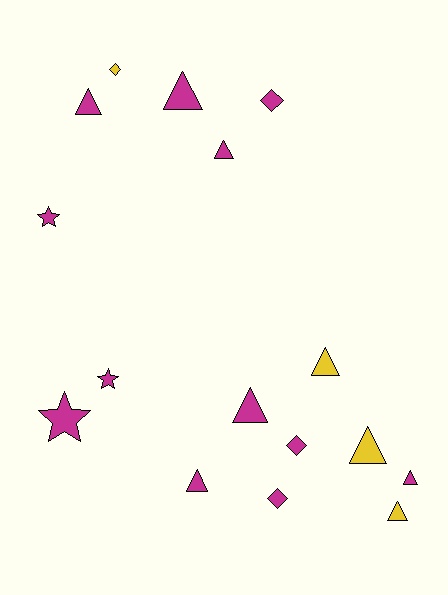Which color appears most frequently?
Magenta, with 12 objects.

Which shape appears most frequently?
Triangle, with 9 objects.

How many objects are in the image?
There are 16 objects.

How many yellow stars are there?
There are no yellow stars.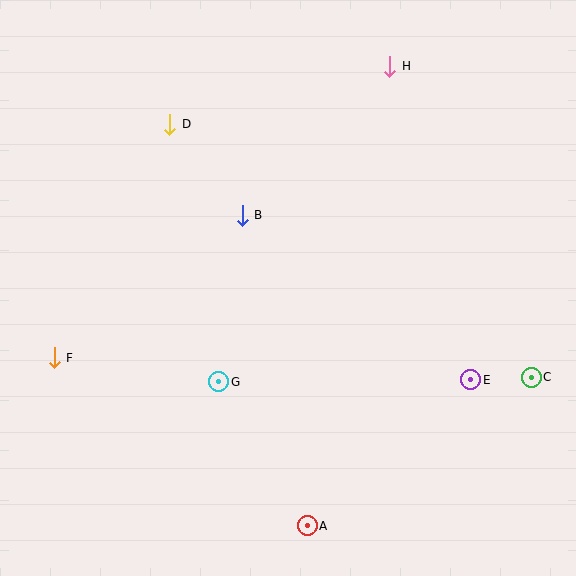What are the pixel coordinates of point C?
Point C is at (531, 377).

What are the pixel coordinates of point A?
Point A is at (307, 526).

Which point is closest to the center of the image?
Point B at (242, 215) is closest to the center.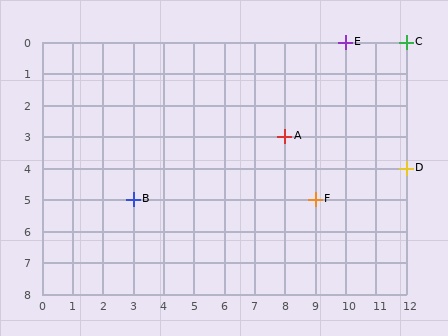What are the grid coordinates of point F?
Point F is at grid coordinates (9, 5).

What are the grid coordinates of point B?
Point B is at grid coordinates (3, 5).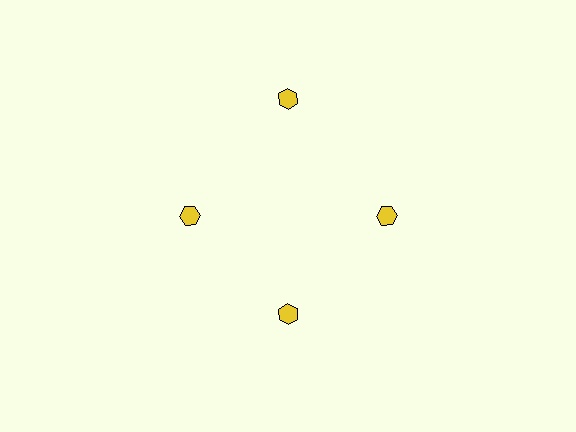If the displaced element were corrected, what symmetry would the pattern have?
It would have 4-fold rotational symmetry — the pattern would map onto itself every 90 degrees.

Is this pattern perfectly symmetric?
No. The 4 yellow hexagons are arranged in a ring, but one element near the 12 o'clock position is pushed outward from the center, breaking the 4-fold rotational symmetry.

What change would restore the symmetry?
The symmetry would be restored by moving it inward, back onto the ring so that all 4 hexagons sit at equal angles and equal distance from the center.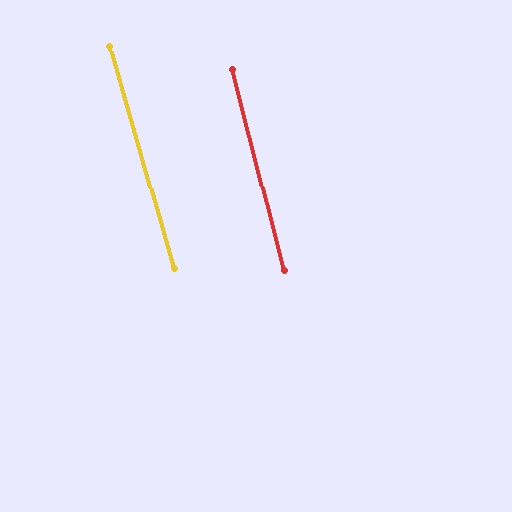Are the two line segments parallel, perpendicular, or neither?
Parallel — their directions differ by only 1.8°.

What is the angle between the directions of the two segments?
Approximately 2 degrees.